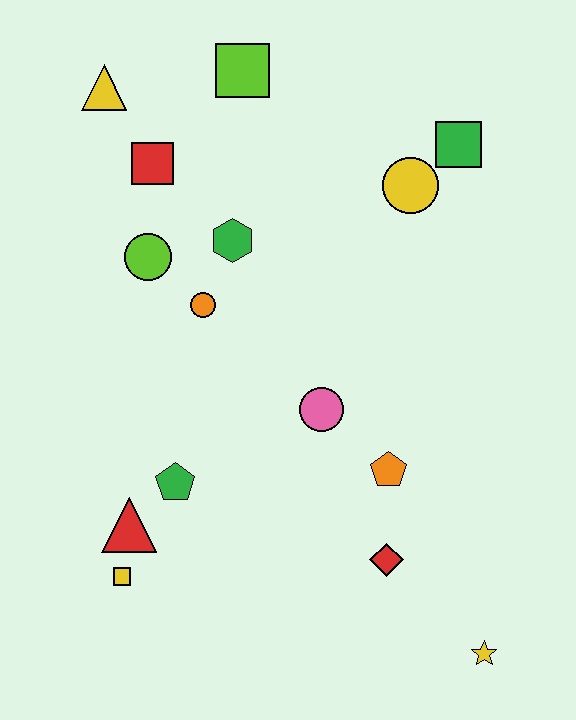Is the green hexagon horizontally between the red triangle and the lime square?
Yes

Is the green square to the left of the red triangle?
No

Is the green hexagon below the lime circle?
No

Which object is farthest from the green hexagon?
The yellow star is farthest from the green hexagon.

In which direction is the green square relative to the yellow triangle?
The green square is to the right of the yellow triangle.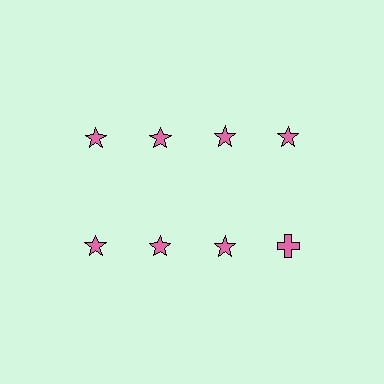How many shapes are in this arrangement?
There are 8 shapes arranged in a grid pattern.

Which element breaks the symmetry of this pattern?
The pink cross in the second row, second from right column breaks the symmetry. All other shapes are pink stars.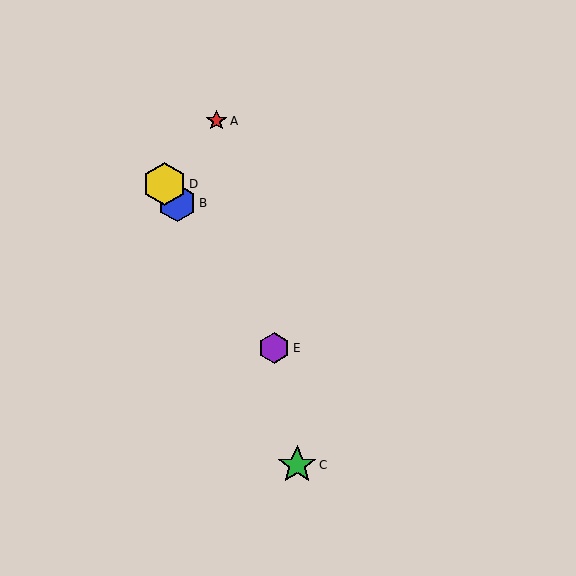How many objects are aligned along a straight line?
3 objects (B, D, E) are aligned along a straight line.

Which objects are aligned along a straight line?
Objects B, D, E are aligned along a straight line.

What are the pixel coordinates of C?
Object C is at (297, 465).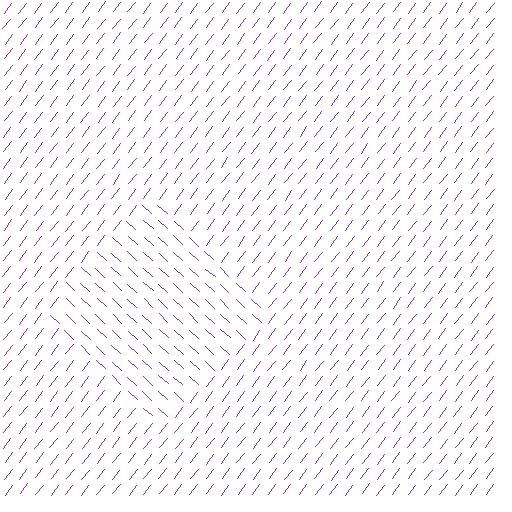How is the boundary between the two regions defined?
The boundary is defined purely by a change in line orientation (approximately 84 degrees difference). All lines are the same color and thickness.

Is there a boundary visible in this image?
Yes, there is a texture boundary formed by a change in line orientation.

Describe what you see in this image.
The image is filled with small purple line segments. A diamond region in the image has lines oriented differently from the surrounding lines, creating a visible texture boundary.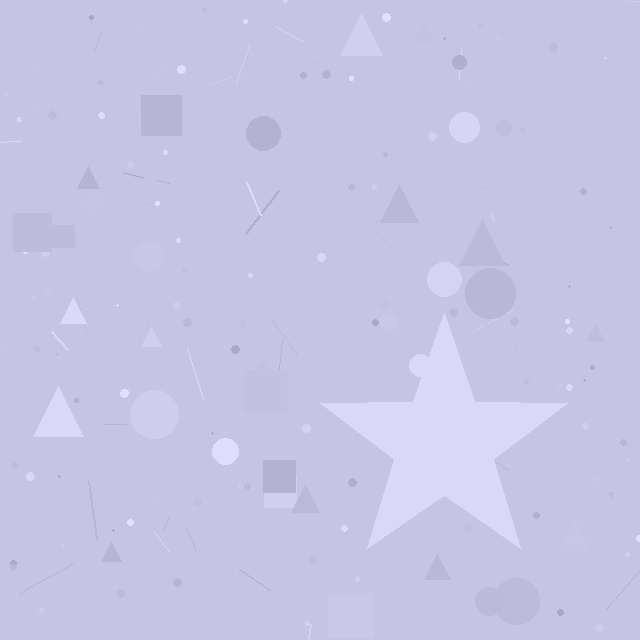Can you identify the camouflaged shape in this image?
The camouflaged shape is a star.